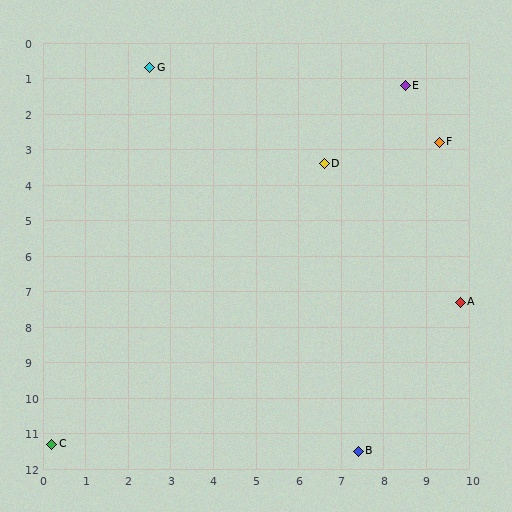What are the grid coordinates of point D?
Point D is at approximately (6.6, 3.4).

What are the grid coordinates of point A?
Point A is at approximately (9.8, 7.3).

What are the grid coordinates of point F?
Point F is at approximately (9.3, 2.8).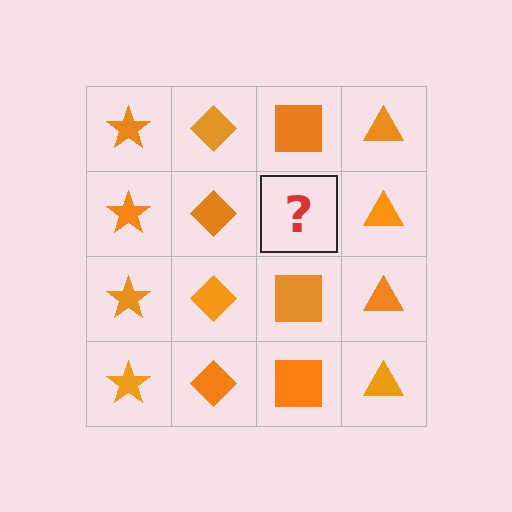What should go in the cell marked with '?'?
The missing cell should contain an orange square.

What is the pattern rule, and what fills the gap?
The rule is that each column has a consistent shape. The gap should be filled with an orange square.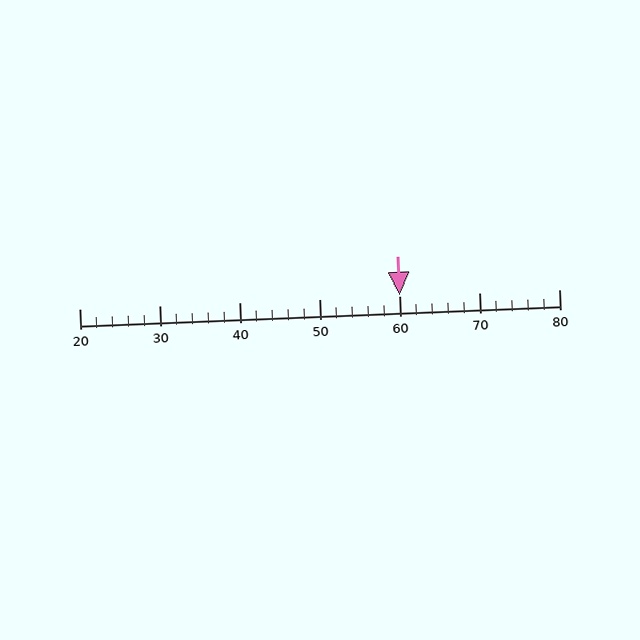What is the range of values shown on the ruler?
The ruler shows values from 20 to 80.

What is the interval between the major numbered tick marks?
The major tick marks are spaced 10 units apart.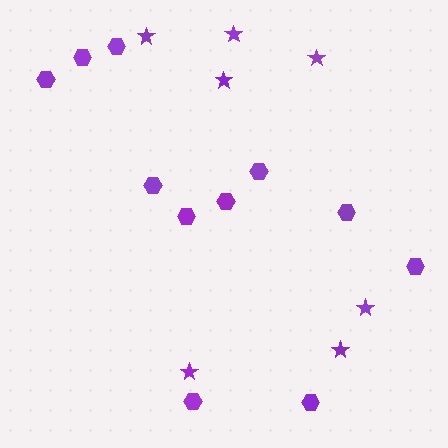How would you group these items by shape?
There are 2 groups: one group of stars (7) and one group of hexagons (11).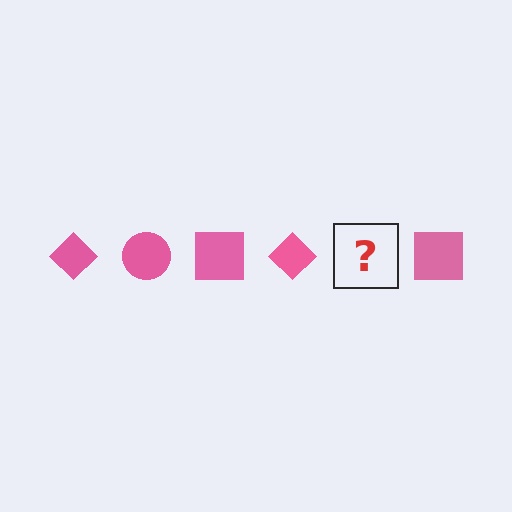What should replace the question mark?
The question mark should be replaced with a pink circle.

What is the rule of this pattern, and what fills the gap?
The rule is that the pattern cycles through diamond, circle, square shapes in pink. The gap should be filled with a pink circle.